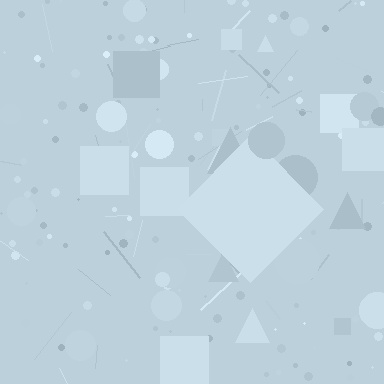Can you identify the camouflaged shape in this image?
The camouflaged shape is a diamond.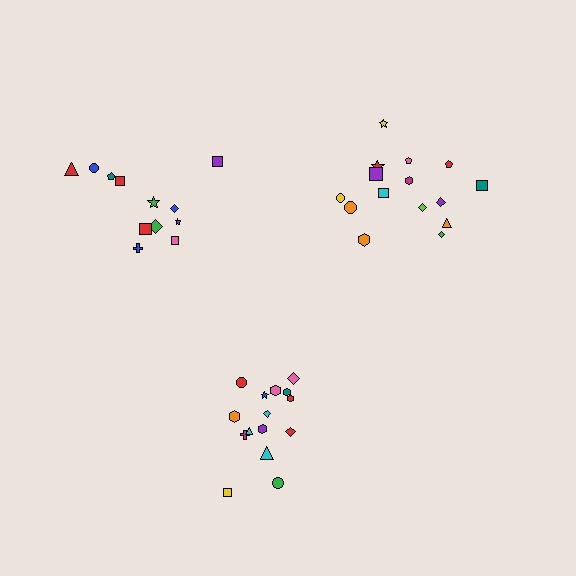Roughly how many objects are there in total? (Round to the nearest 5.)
Roughly 40 objects in total.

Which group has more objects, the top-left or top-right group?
The top-right group.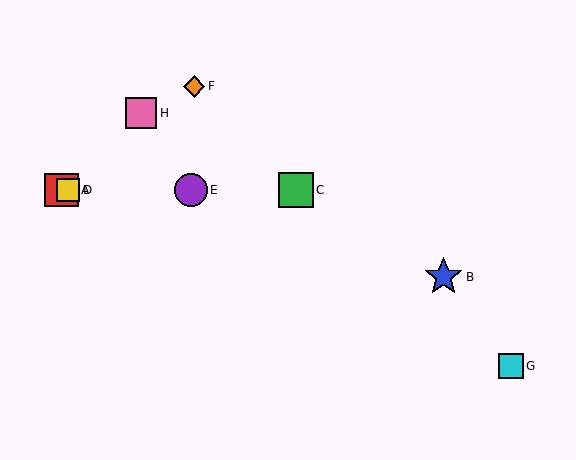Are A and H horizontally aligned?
No, A is at y≈190 and H is at y≈113.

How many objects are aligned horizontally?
4 objects (A, C, D, E) are aligned horizontally.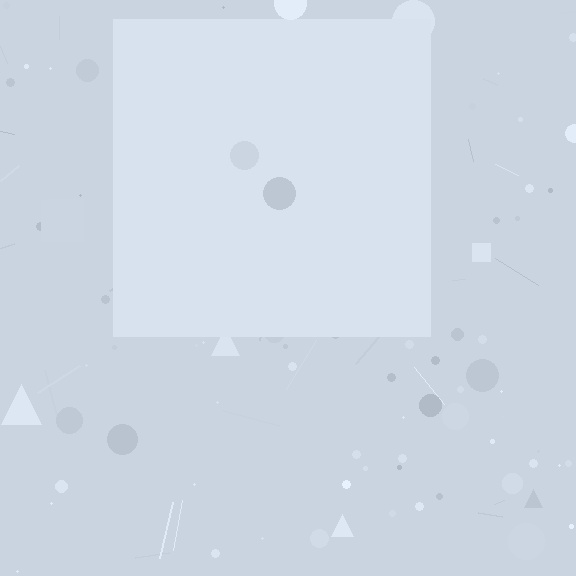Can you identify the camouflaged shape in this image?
The camouflaged shape is a square.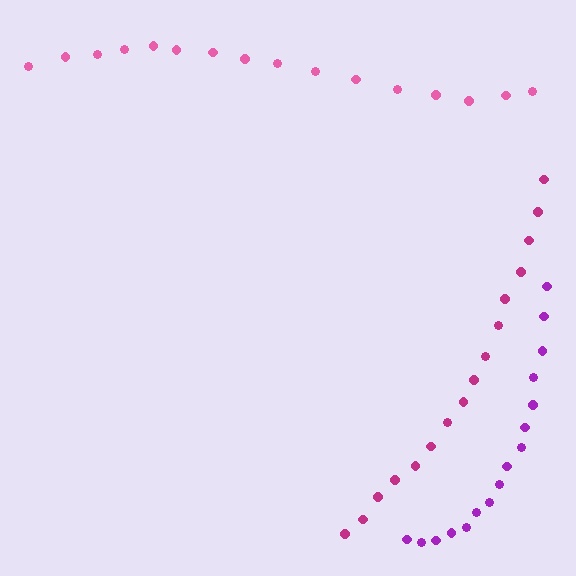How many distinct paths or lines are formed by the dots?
There are 3 distinct paths.